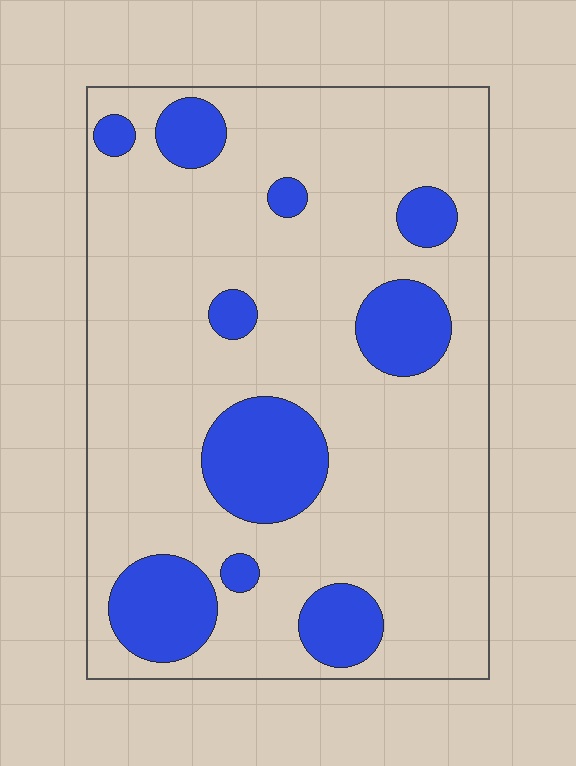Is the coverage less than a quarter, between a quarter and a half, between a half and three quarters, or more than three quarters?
Less than a quarter.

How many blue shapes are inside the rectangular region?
10.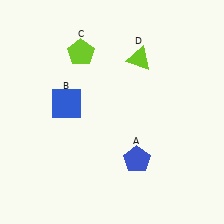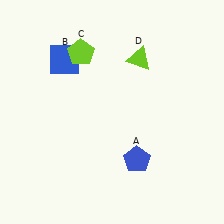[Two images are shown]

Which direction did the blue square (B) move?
The blue square (B) moved up.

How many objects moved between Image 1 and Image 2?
1 object moved between the two images.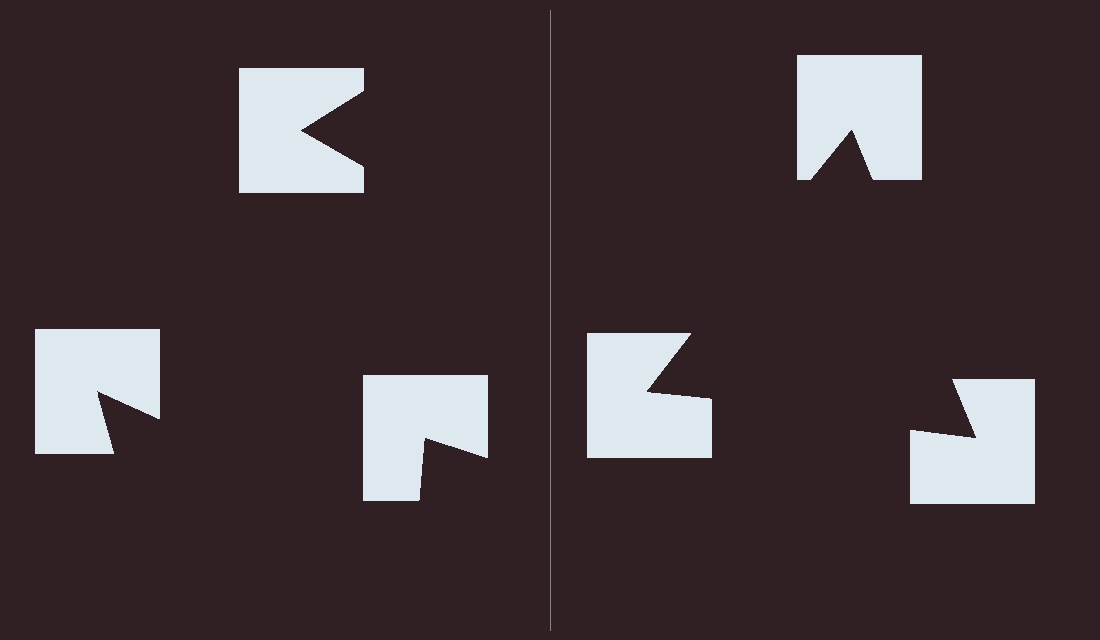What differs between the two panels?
The notched squares are positioned identically on both sides; only the wedge orientations differ. On the right they align to a triangle; on the left they are misaligned.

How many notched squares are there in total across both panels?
6 — 3 on each side.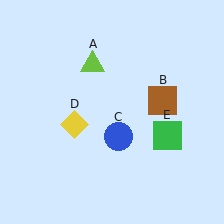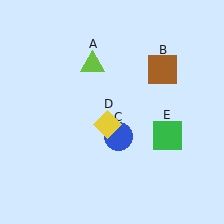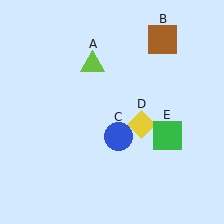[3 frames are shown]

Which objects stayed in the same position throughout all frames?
Lime triangle (object A) and blue circle (object C) and green square (object E) remained stationary.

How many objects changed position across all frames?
2 objects changed position: brown square (object B), yellow diamond (object D).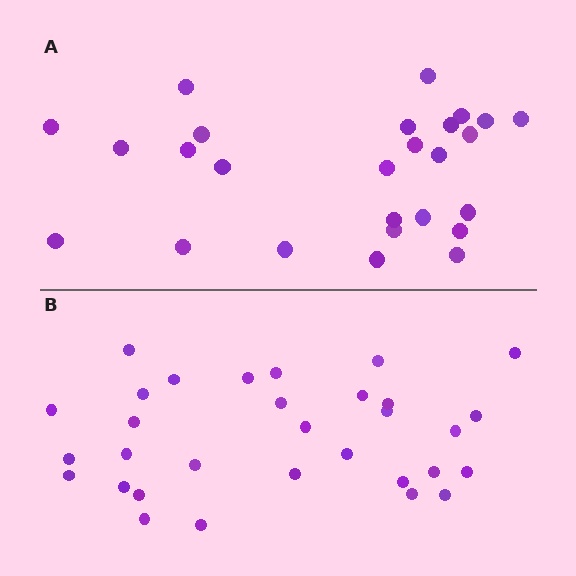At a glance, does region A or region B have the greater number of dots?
Region B (the bottom region) has more dots.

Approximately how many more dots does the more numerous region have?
Region B has about 5 more dots than region A.